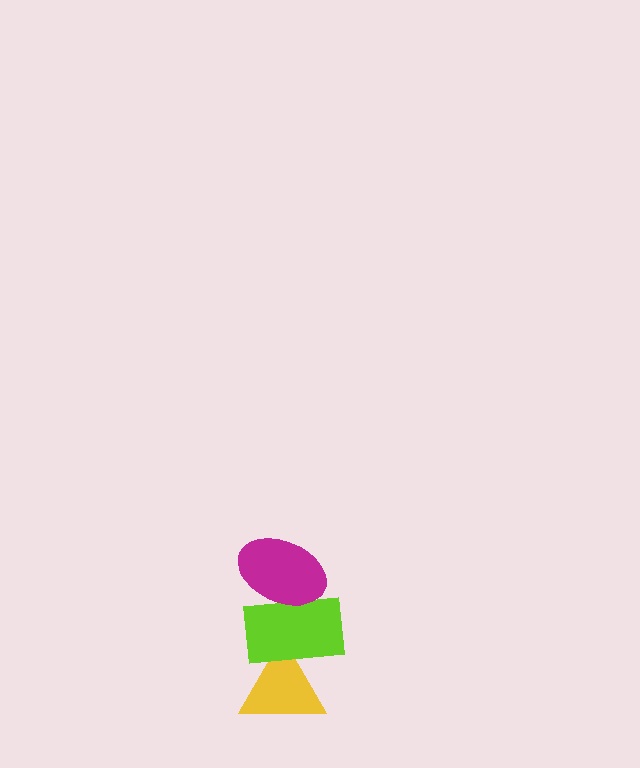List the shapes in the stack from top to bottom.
From top to bottom: the magenta ellipse, the lime rectangle, the yellow triangle.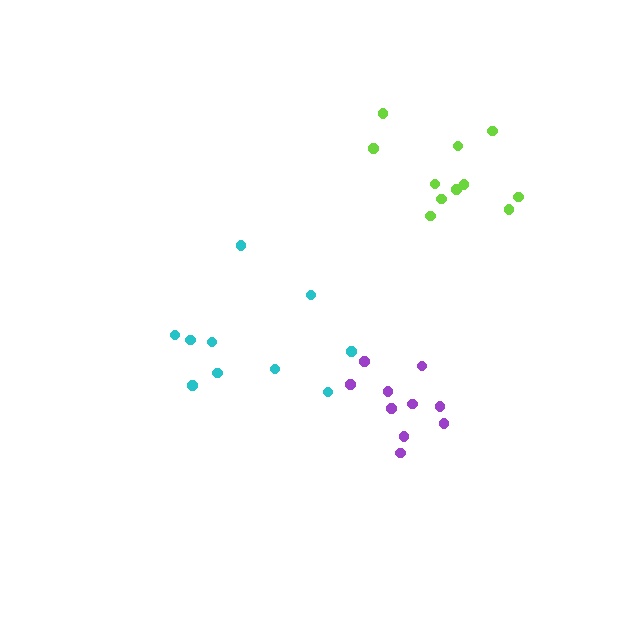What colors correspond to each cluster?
The clusters are colored: purple, cyan, lime.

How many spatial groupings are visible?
There are 3 spatial groupings.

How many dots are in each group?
Group 1: 10 dots, Group 2: 10 dots, Group 3: 11 dots (31 total).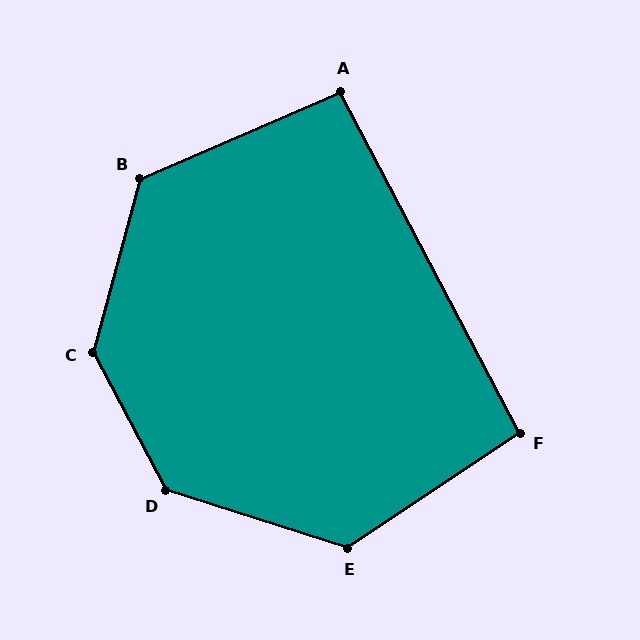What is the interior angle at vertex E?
Approximately 129 degrees (obtuse).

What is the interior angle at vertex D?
Approximately 136 degrees (obtuse).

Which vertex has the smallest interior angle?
A, at approximately 94 degrees.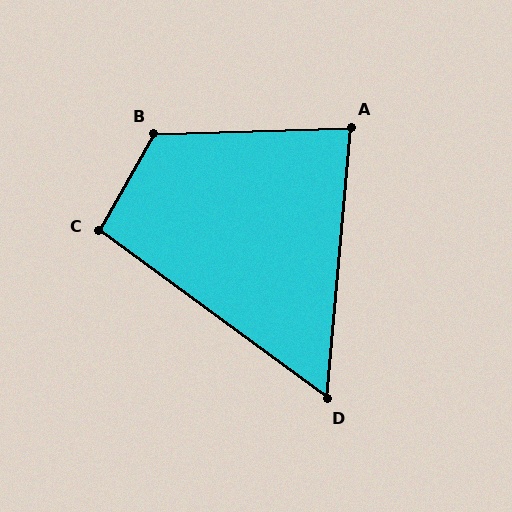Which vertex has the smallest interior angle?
D, at approximately 59 degrees.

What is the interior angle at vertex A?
Approximately 83 degrees (acute).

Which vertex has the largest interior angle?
B, at approximately 121 degrees.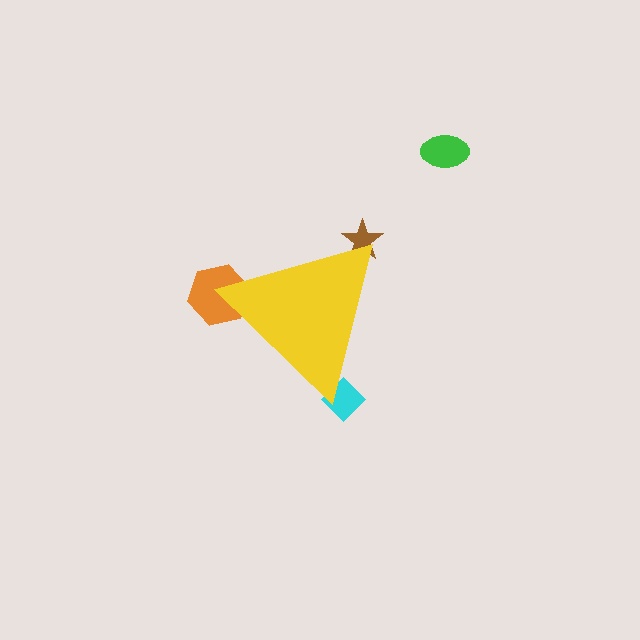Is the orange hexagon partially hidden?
Yes, the orange hexagon is partially hidden behind the yellow triangle.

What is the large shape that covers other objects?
A yellow triangle.